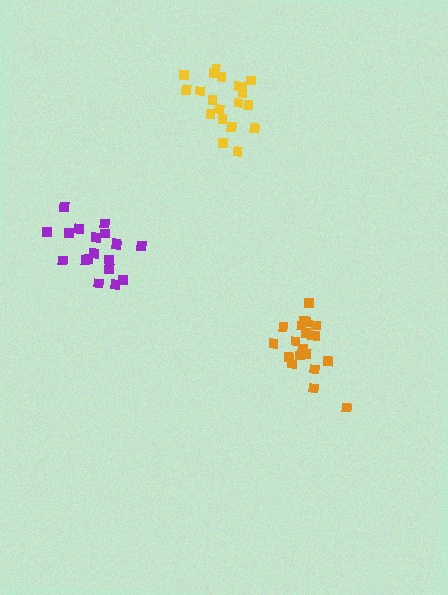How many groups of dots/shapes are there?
There are 3 groups.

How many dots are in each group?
Group 1: 20 dots, Group 2: 19 dots, Group 3: 20 dots (59 total).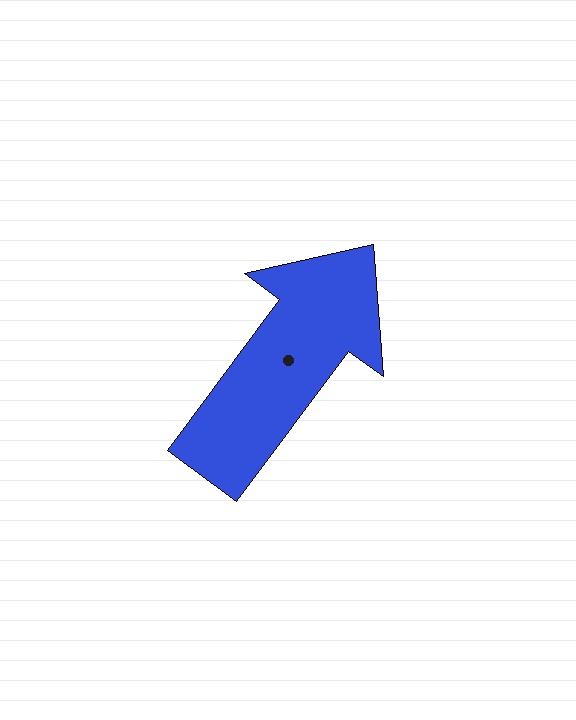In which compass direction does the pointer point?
Northeast.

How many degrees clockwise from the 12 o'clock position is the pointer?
Approximately 37 degrees.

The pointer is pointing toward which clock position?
Roughly 1 o'clock.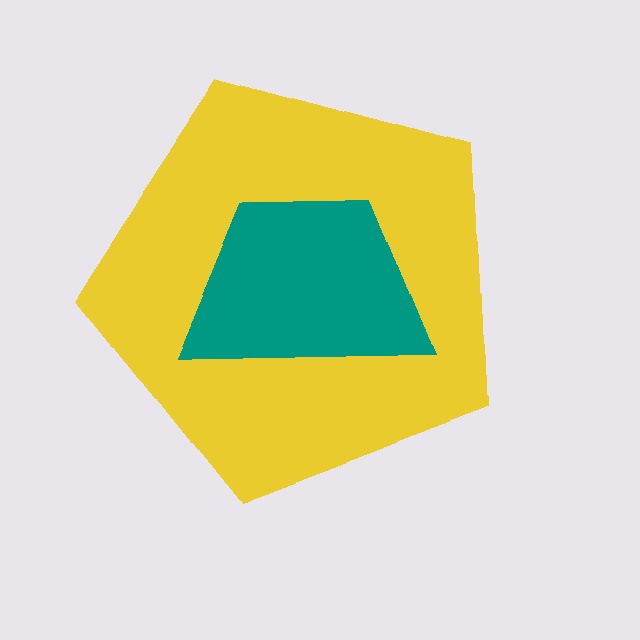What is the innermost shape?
The teal trapezoid.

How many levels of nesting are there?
2.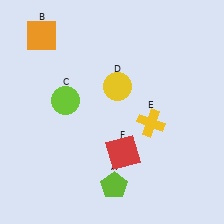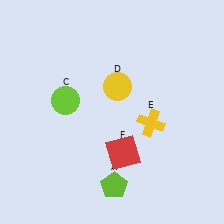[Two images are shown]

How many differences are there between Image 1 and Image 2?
There is 1 difference between the two images.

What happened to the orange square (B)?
The orange square (B) was removed in Image 2. It was in the top-left area of Image 1.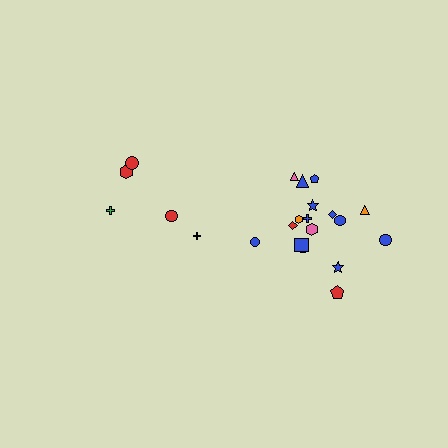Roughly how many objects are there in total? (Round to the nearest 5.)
Roughly 25 objects in total.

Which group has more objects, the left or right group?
The right group.